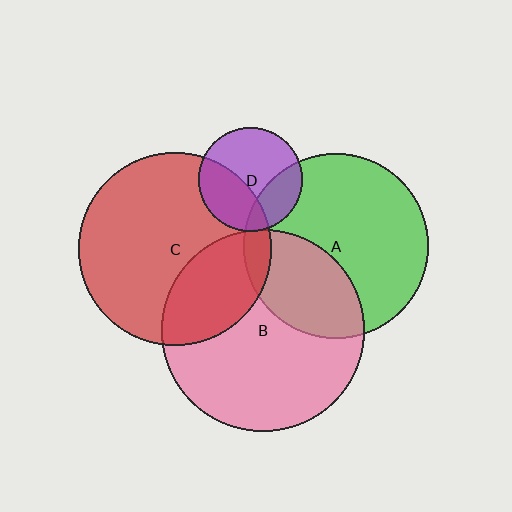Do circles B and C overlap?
Yes.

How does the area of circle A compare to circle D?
Approximately 3.2 times.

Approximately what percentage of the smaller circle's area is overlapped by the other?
Approximately 30%.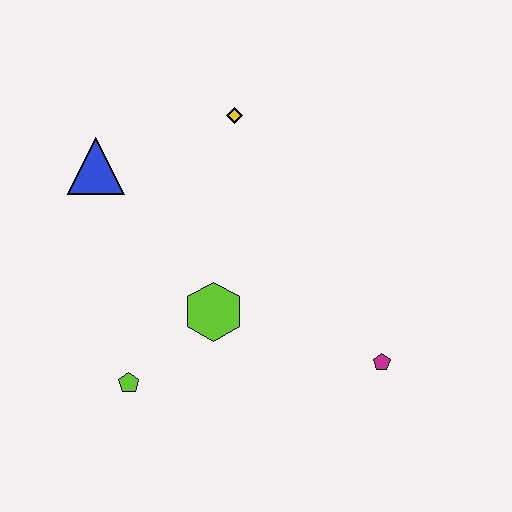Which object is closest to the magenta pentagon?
The lime hexagon is closest to the magenta pentagon.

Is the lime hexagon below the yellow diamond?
Yes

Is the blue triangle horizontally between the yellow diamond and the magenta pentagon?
No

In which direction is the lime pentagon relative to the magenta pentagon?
The lime pentagon is to the left of the magenta pentagon.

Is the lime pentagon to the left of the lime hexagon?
Yes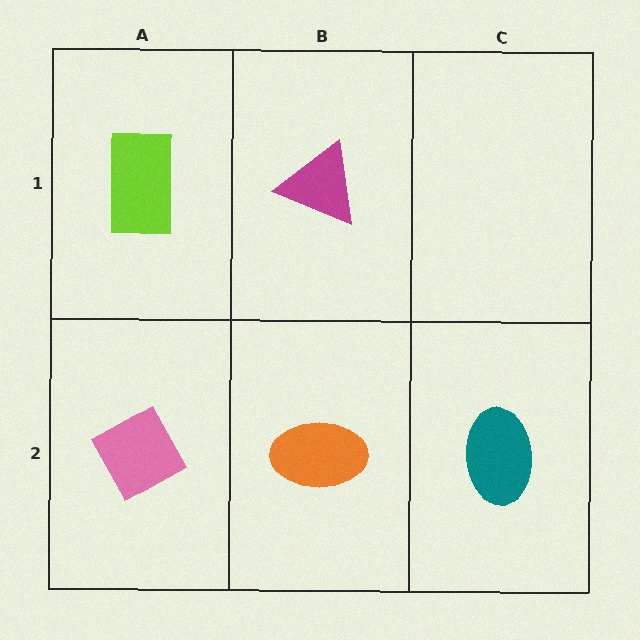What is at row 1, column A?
A lime rectangle.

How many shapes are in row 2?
3 shapes.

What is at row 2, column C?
A teal ellipse.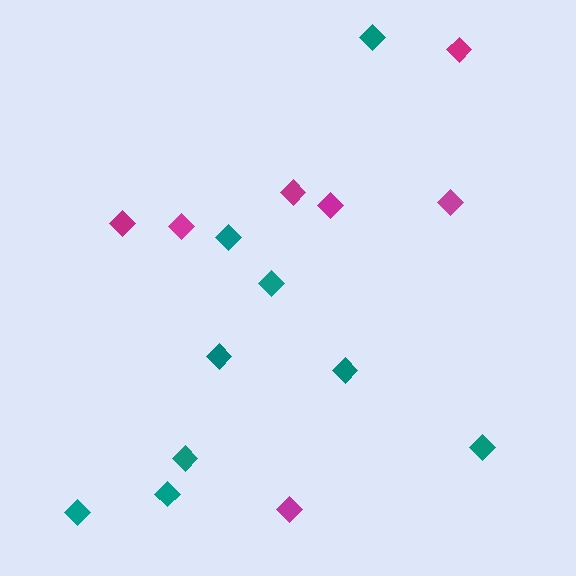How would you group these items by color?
There are 2 groups: one group of teal diamonds (9) and one group of magenta diamonds (7).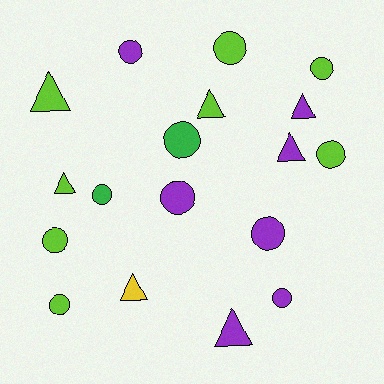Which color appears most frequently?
Lime, with 8 objects.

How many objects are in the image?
There are 18 objects.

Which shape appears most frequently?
Circle, with 11 objects.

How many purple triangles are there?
There are 3 purple triangles.